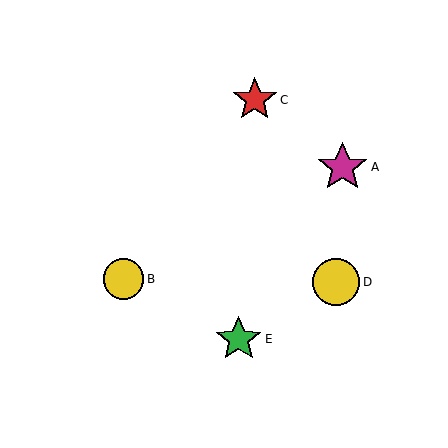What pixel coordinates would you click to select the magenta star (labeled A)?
Click at (342, 167) to select the magenta star A.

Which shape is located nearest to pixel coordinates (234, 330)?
The green star (labeled E) at (239, 339) is nearest to that location.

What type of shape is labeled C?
Shape C is a red star.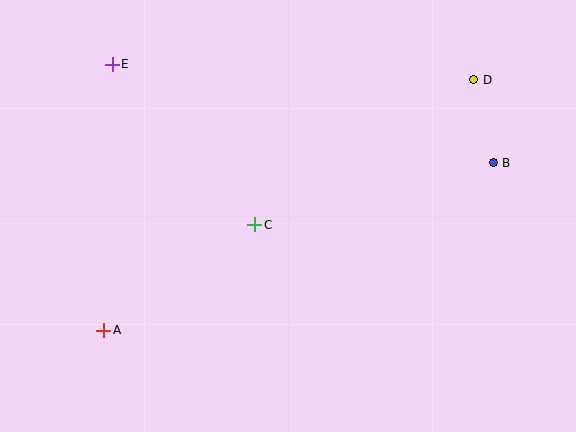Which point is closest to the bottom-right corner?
Point B is closest to the bottom-right corner.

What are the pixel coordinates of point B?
Point B is at (493, 163).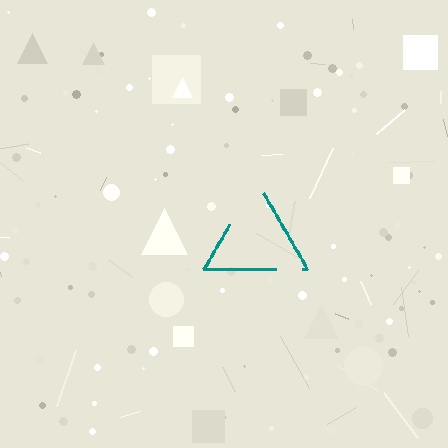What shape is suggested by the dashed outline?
The dashed outline suggests a triangle.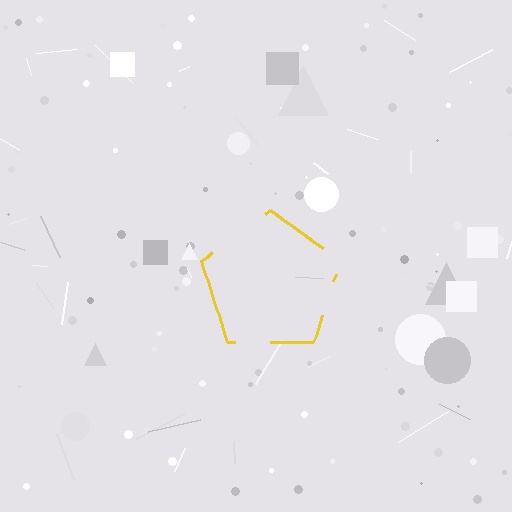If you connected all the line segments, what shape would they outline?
They would outline a pentagon.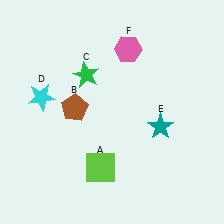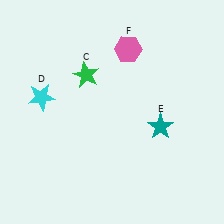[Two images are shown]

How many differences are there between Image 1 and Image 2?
There are 2 differences between the two images.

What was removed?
The lime square (A), the brown pentagon (B) were removed in Image 2.